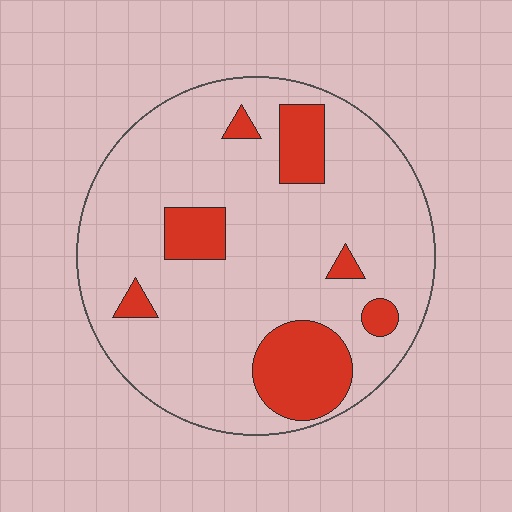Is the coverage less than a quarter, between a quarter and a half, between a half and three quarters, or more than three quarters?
Less than a quarter.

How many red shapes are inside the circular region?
7.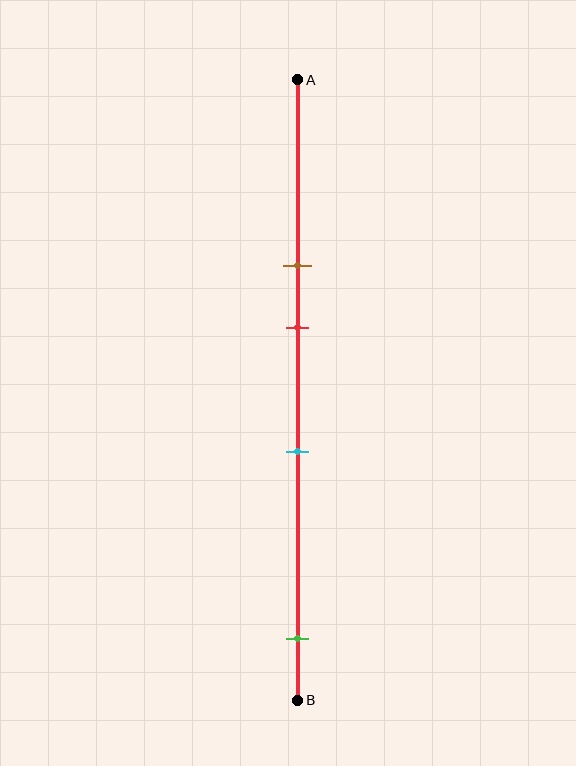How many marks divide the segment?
There are 4 marks dividing the segment.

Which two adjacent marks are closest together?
The brown and red marks are the closest adjacent pair.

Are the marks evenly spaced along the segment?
No, the marks are not evenly spaced.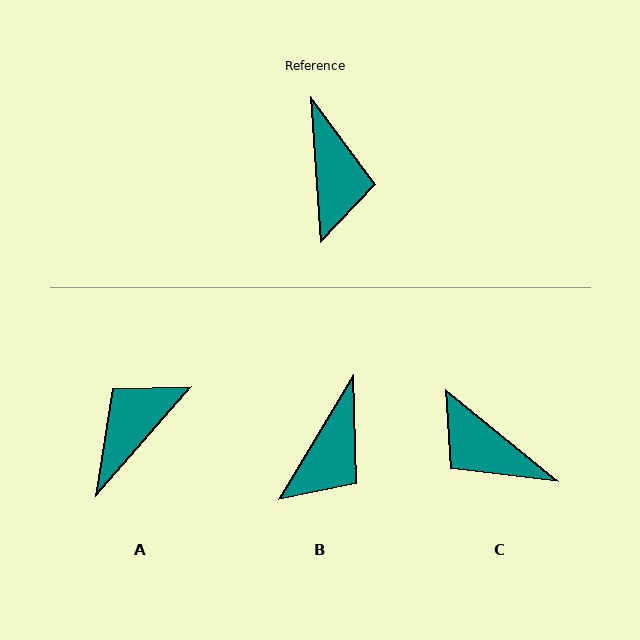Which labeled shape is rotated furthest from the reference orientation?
A, about 135 degrees away.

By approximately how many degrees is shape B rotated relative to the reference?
Approximately 35 degrees clockwise.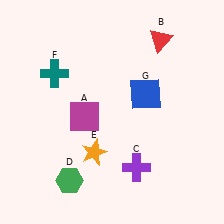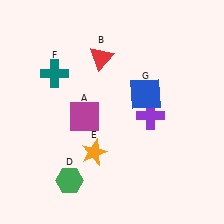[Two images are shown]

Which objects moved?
The objects that moved are: the red triangle (B), the purple cross (C).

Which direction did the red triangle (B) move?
The red triangle (B) moved left.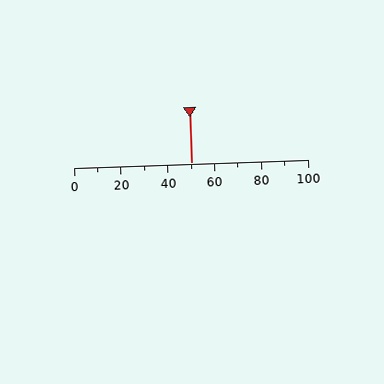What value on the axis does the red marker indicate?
The marker indicates approximately 50.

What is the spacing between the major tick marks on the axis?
The major ticks are spaced 20 apart.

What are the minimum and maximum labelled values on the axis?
The axis runs from 0 to 100.